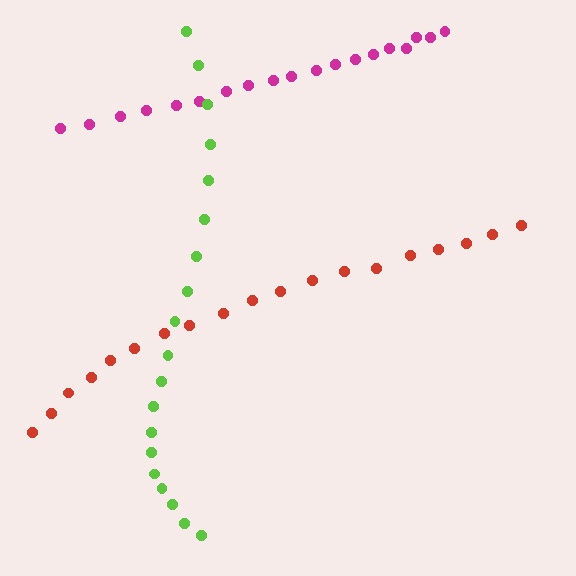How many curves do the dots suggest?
There are 3 distinct paths.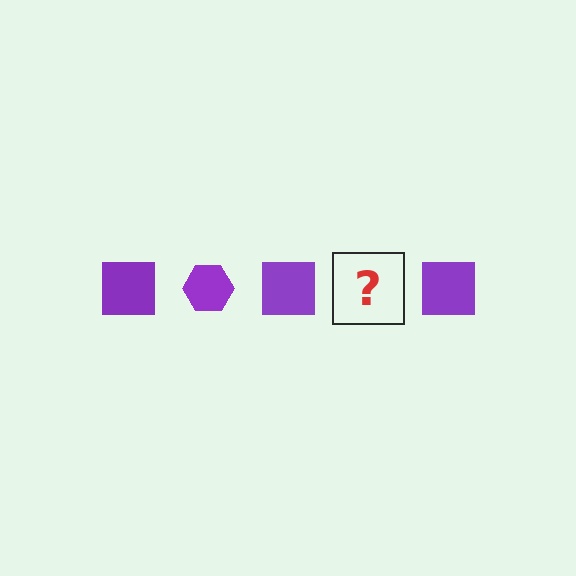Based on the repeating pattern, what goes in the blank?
The blank should be a purple hexagon.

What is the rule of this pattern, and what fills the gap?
The rule is that the pattern cycles through square, hexagon shapes in purple. The gap should be filled with a purple hexagon.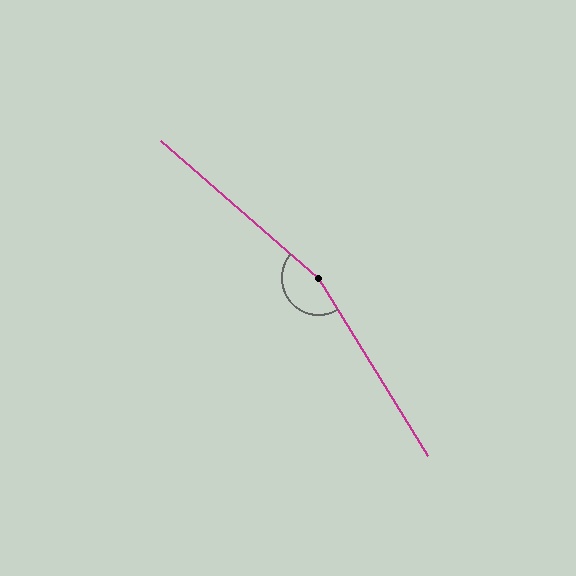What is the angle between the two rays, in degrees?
Approximately 163 degrees.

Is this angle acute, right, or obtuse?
It is obtuse.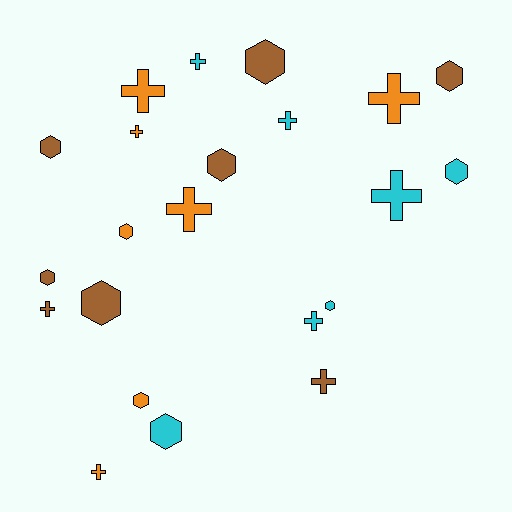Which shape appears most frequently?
Cross, with 11 objects.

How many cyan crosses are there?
There are 4 cyan crosses.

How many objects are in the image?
There are 22 objects.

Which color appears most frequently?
Brown, with 8 objects.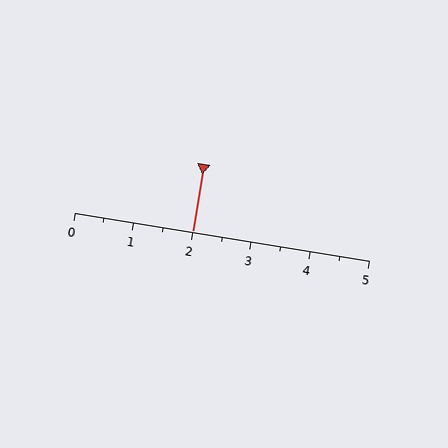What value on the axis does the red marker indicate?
The marker indicates approximately 2.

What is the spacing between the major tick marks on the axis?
The major ticks are spaced 1 apart.